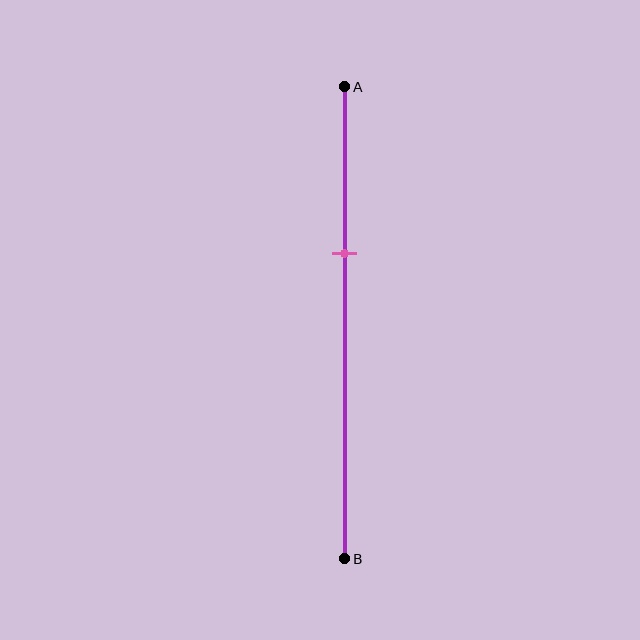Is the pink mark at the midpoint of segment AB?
No, the mark is at about 35% from A, not at the 50% midpoint.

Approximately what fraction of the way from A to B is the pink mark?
The pink mark is approximately 35% of the way from A to B.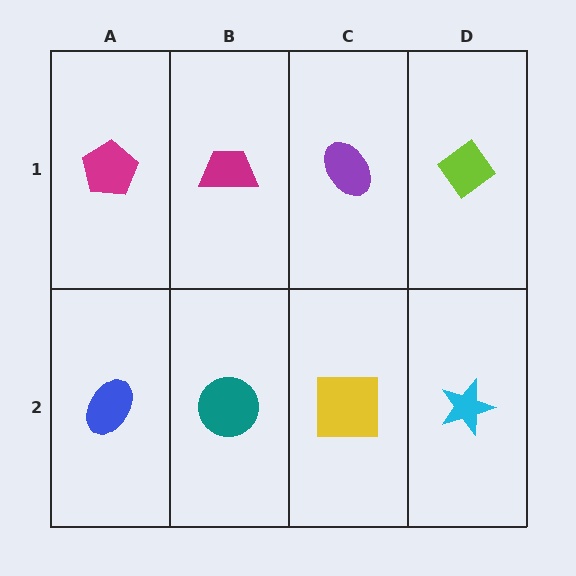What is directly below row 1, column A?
A blue ellipse.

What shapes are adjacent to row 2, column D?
A lime diamond (row 1, column D), a yellow square (row 2, column C).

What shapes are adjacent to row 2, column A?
A magenta pentagon (row 1, column A), a teal circle (row 2, column B).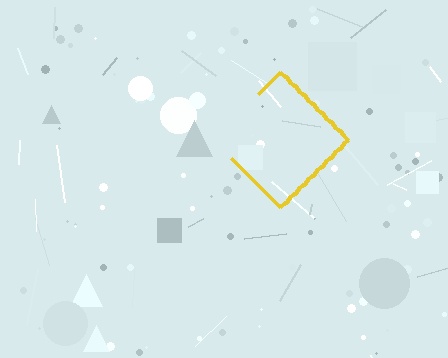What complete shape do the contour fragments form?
The contour fragments form a diamond.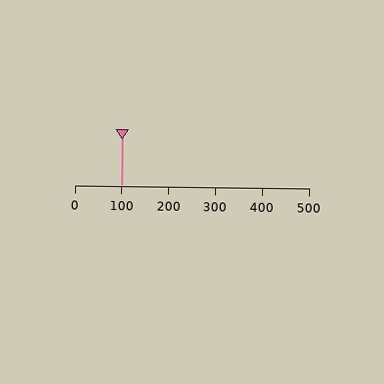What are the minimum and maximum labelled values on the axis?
The axis runs from 0 to 500.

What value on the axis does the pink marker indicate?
The marker indicates approximately 100.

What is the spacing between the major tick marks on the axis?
The major ticks are spaced 100 apart.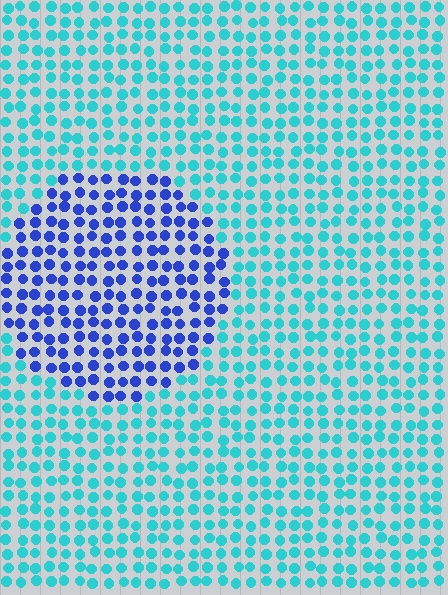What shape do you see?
I see a circle.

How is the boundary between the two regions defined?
The boundary is defined purely by a slight shift in hue (about 52 degrees). Spacing, size, and orientation are identical on both sides.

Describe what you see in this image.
The image is filled with small cyan elements in a uniform arrangement. A circle-shaped region is visible where the elements are tinted to a slightly different hue, forming a subtle color boundary.